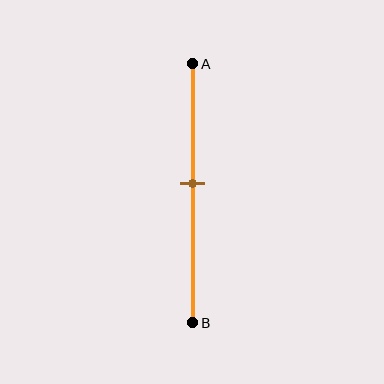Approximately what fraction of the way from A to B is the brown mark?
The brown mark is approximately 45% of the way from A to B.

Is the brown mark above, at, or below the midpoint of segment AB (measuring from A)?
The brown mark is above the midpoint of segment AB.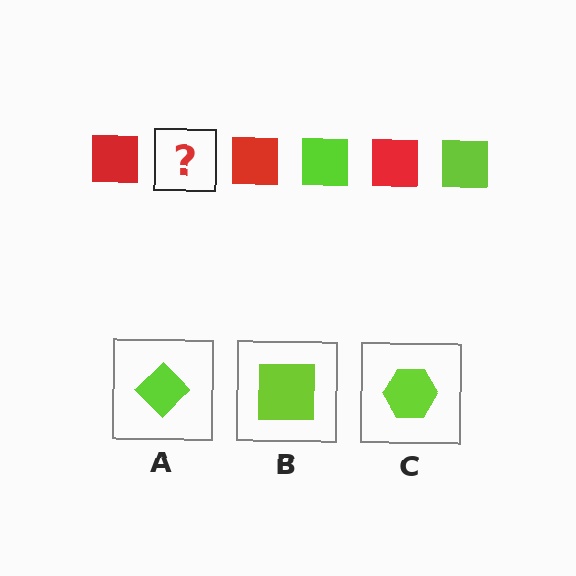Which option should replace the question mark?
Option B.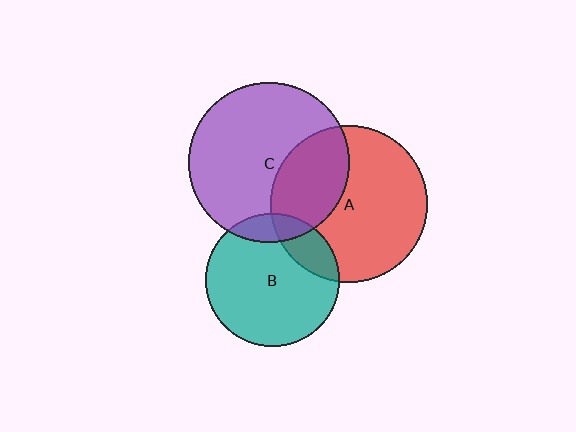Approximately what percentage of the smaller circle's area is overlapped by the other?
Approximately 10%.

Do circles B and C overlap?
Yes.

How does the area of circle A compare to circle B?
Approximately 1.4 times.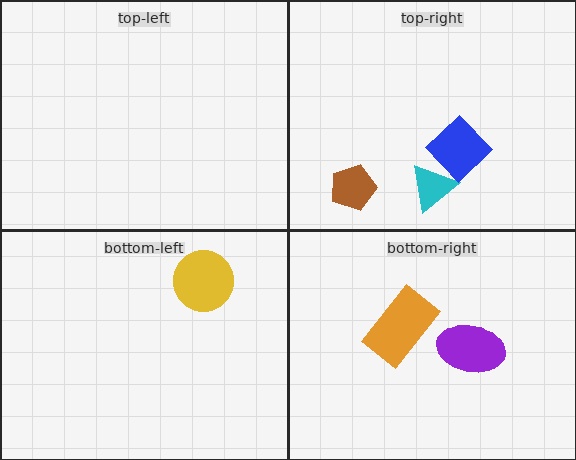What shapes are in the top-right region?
The cyan triangle, the brown pentagon, the blue diamond.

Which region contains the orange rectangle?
The bottom-right region.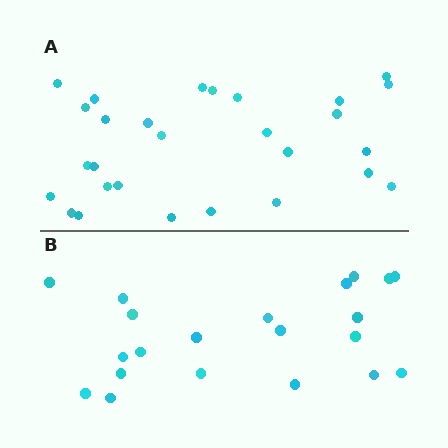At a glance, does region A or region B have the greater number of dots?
Region A (the top region) has more dots.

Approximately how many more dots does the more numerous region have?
Region A has roughly 8 or so more dots than region B.